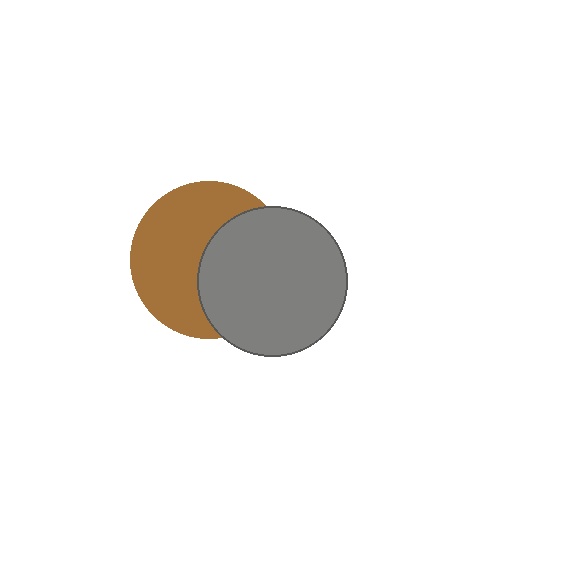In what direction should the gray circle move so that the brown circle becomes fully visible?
The gray circle should move right. That is the shortest direction to clear the overlap and leave the brown circle fully visible.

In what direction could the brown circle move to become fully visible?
The brown circle could move left. That would shift it out from behind the gray circle entirely.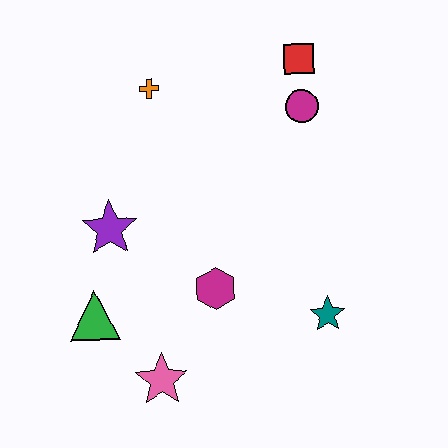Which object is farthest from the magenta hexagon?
The red square is farthest from the magenta hexagon.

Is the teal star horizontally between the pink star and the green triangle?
No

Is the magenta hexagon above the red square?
No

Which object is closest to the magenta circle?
The red square is closest to the magenta circle.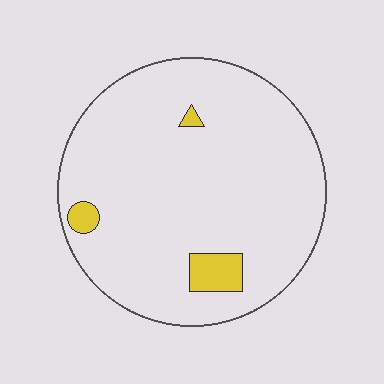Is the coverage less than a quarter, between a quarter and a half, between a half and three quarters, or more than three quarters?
Less than a quarter.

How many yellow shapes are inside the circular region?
3.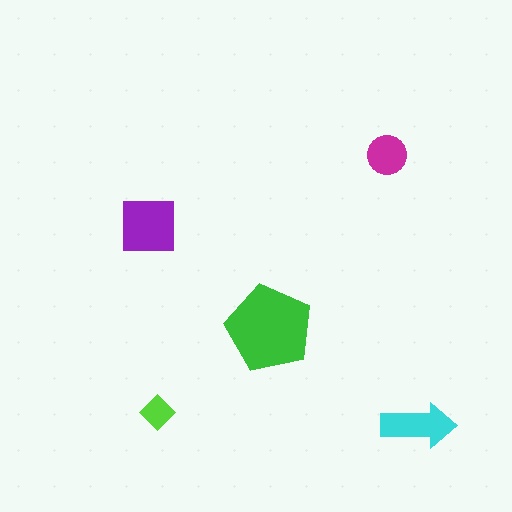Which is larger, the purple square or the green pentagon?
The green pentagon.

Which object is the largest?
The green pentagon.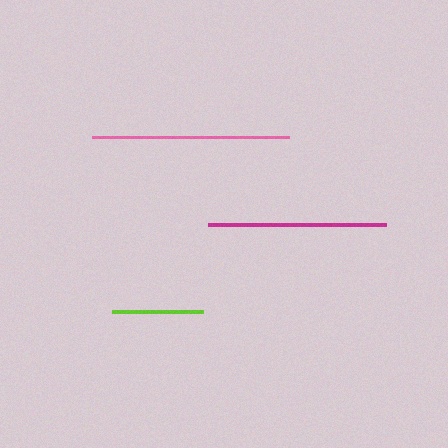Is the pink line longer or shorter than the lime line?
The pink line is longer than the lime line.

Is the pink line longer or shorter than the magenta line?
The pink line is longer than the magenta line.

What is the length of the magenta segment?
The magenta segment is approximately 178 pixels long.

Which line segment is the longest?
The pink line is the longest at approximately 197 pixels.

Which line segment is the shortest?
The lime line is the shortest at approximately 91 pixels.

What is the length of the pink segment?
The pink segment is approximately 197 pixels long.